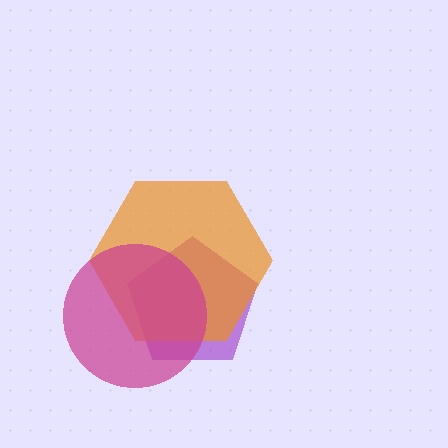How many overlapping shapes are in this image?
There are 3 overlapping shapes in the image.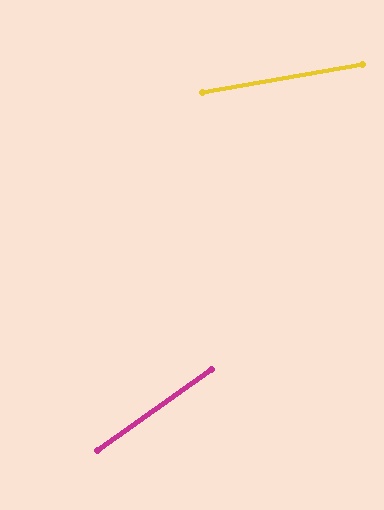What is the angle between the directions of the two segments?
Approximately 25 degrees.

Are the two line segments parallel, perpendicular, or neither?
Neither parallel nor perpendicular — they differ by about 25°.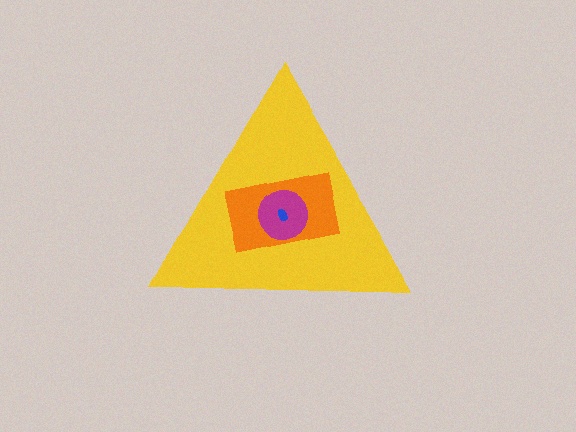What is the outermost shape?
The yellow triangle.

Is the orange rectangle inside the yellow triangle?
Yes.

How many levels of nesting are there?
4.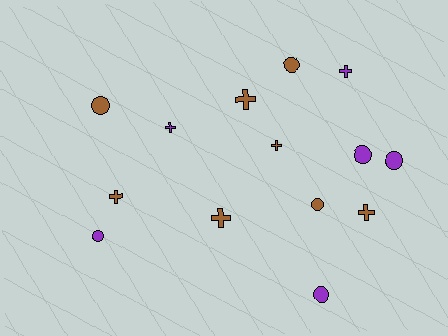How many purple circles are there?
There are 4 purple circles.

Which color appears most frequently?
Brown, with 8 objects.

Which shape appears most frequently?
Circle, with 7 objects.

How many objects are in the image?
There are 14 objects.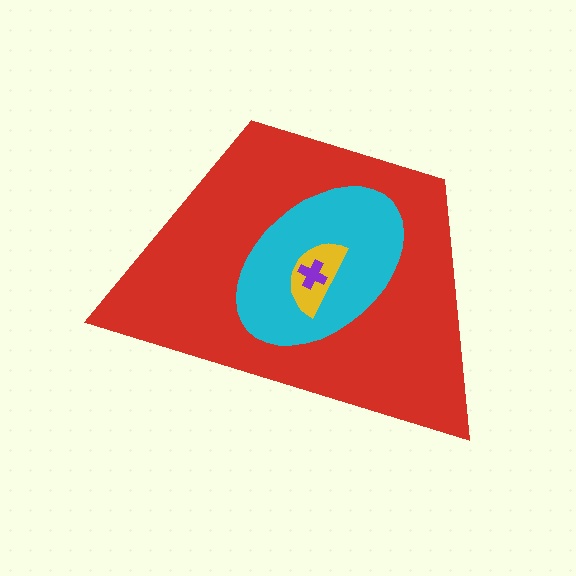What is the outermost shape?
The red trapezoid.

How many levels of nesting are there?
4.